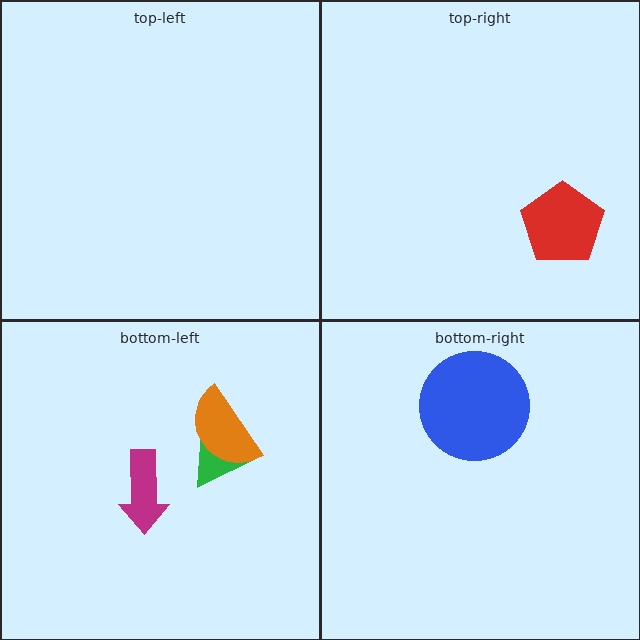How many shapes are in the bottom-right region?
1.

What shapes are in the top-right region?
The red pentagon.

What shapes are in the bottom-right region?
The blue circle.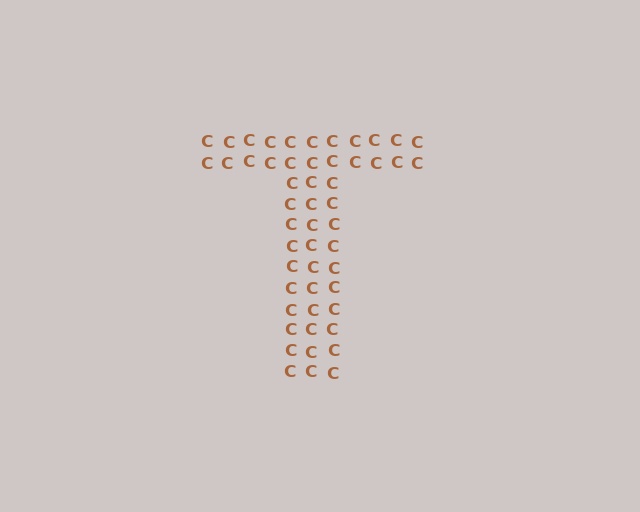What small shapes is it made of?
It is made of small letter C's.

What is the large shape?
The large shape is the letter T.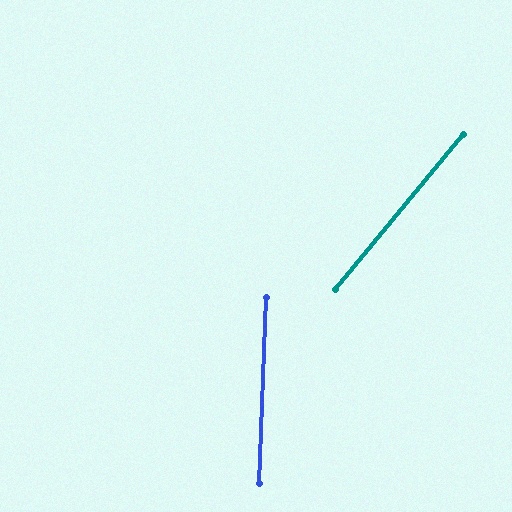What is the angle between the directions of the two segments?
Approximately 37 degrees.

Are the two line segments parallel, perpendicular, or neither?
Neither parallel nor perpendicular — they differ by about 37°.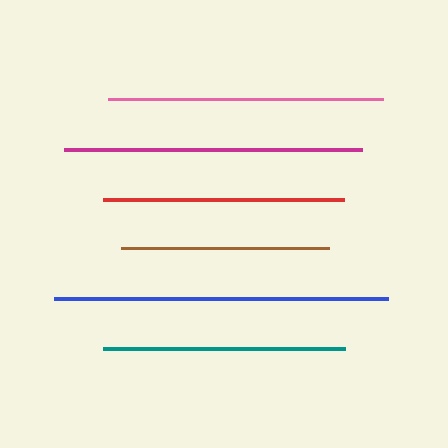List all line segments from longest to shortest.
From longest to shortest: blue, magenta, pink, teal, red, brown.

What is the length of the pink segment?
The pink segment is approximately 275 pixels long.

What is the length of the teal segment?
The teal segment is approximately 242 pixels long.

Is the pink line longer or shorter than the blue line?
The blue line is longer than the pink line.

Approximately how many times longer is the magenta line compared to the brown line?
The magenta line is approximately 1.4 times the length of the brown line.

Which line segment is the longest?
The blue line is the longest at approximately 334 pixels.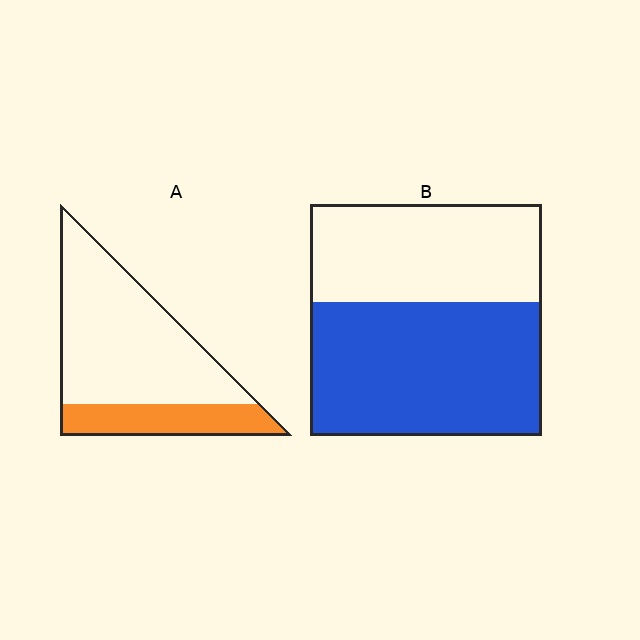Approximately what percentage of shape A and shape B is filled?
A is approximately 25% and B is approximately 60%.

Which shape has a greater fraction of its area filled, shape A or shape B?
Shape B.